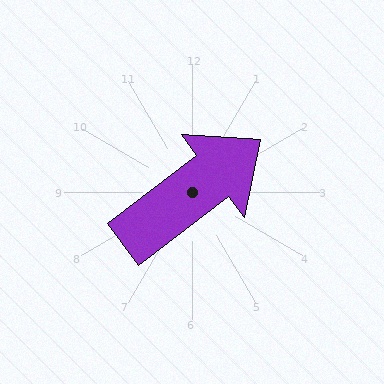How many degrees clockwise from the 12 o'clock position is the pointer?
Approximately 53 degrees.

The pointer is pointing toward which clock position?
Roughly 2 o'clock.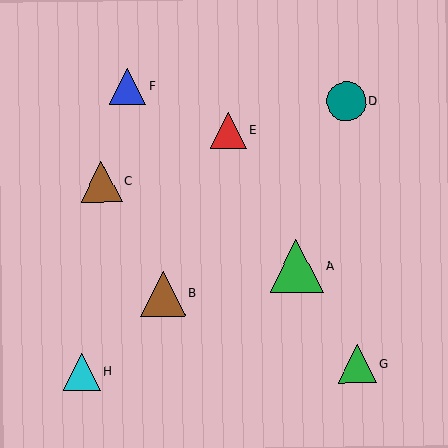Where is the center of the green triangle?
The center of the green triangle is at (296, 266).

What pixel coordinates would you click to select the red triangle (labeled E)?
Click at (228, 130) to select the red triangle E.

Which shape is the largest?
The green triangle (labeled A) is the largest.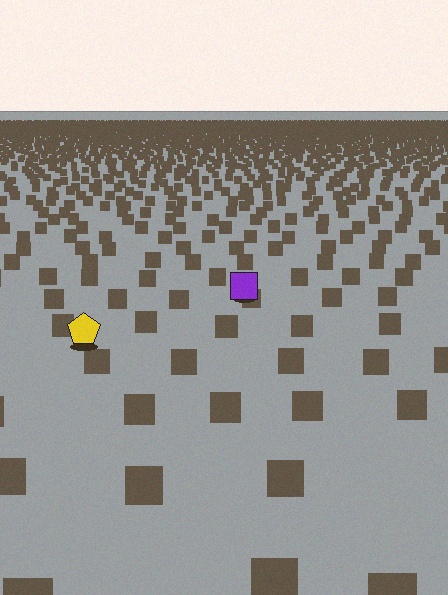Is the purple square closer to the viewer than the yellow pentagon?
No. The yellow pentagon is closer — you can tell from the texture gradient: the ground texture is coarser near it.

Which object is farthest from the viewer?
The purple square is farthest from the viewer. It appears smaller and the ground texture around it is denser.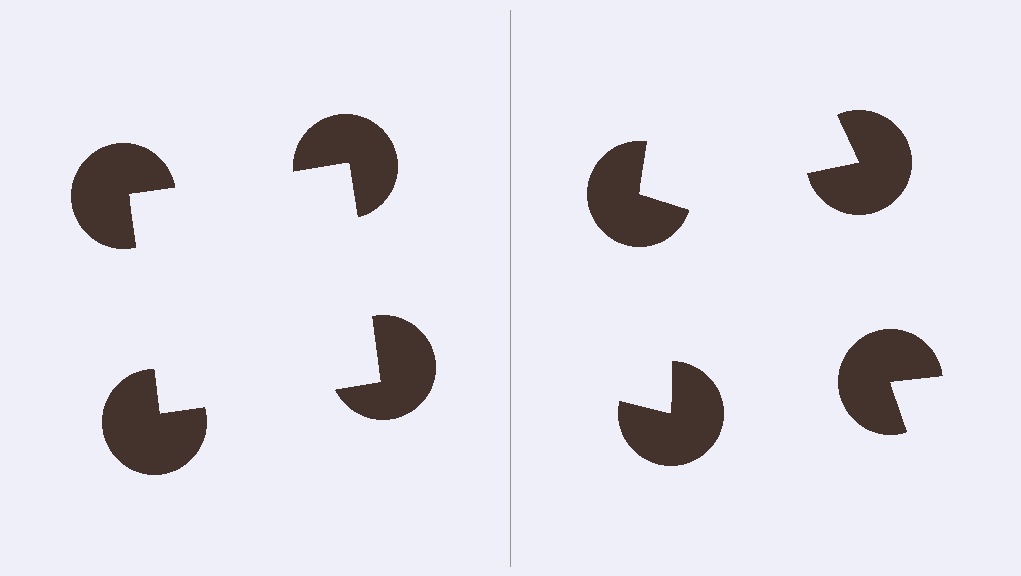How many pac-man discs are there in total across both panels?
8 — 4 on each side.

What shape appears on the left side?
An illusory square.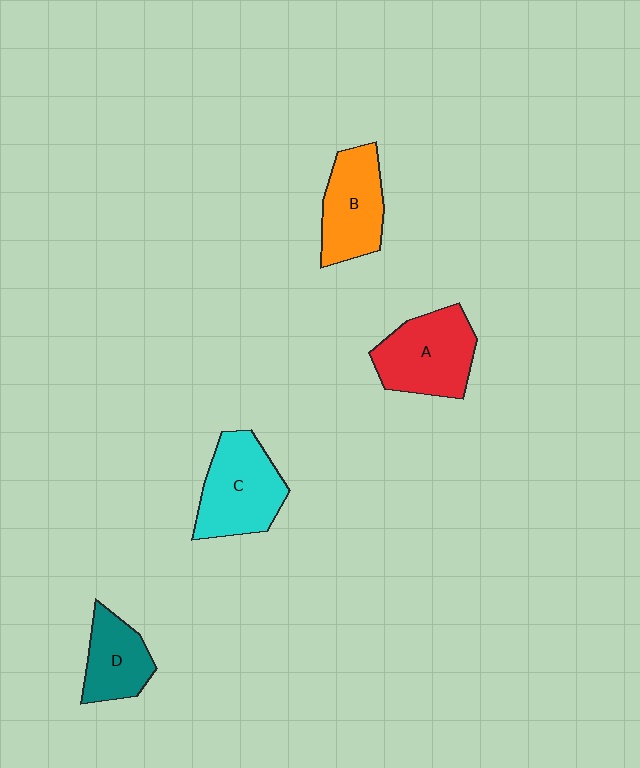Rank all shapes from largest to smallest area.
From largest to smallest: C (cyan), A (red), B (orange), D (teal).